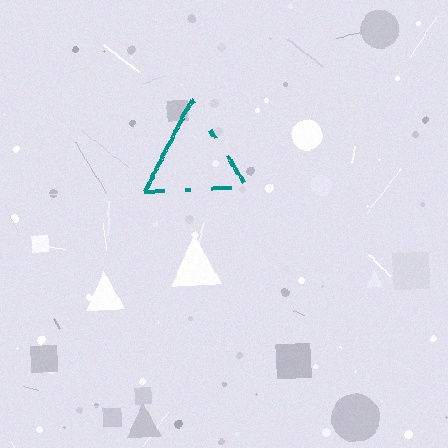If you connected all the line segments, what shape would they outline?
They would outline a triangle.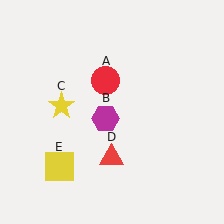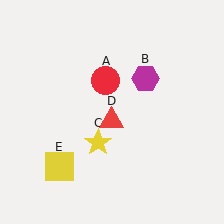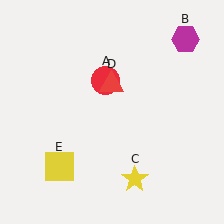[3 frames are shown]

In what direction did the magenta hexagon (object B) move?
The magenta hexagon (object B) moved up and to the right.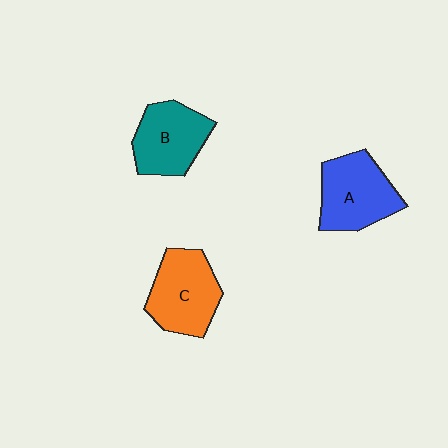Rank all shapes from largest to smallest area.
From largest to smallest: C (orange), A (blue), B (teal).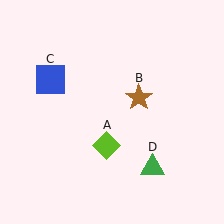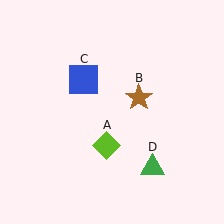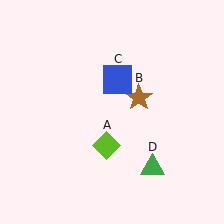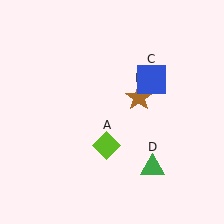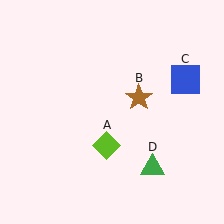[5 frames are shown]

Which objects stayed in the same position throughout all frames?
Lime diamond (object A) and brown star (object B) and green triangle (object D) remained stationary.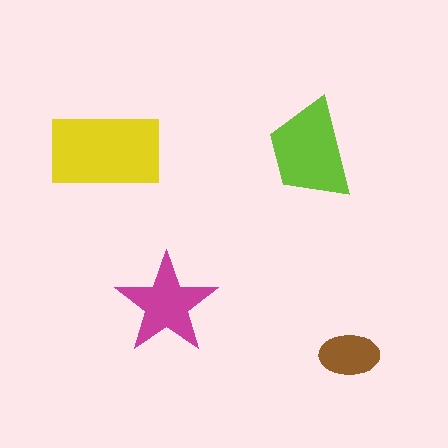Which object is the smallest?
The brown ellipse.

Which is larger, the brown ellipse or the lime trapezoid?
The lime trapezoid.